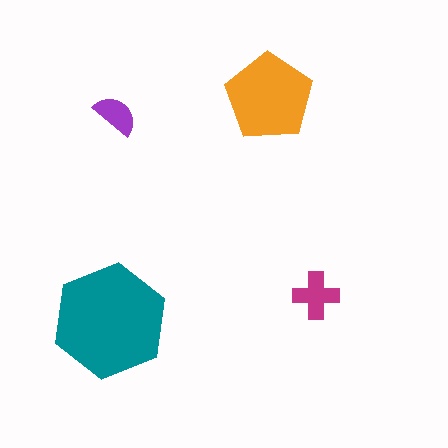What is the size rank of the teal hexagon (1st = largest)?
1st.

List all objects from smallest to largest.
The purple semicircle, the magenta cross, the orange pentagon, the teal hexagon.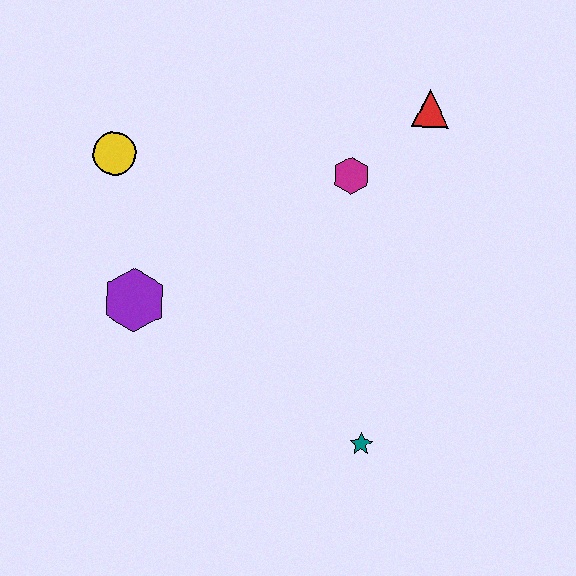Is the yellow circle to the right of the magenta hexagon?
No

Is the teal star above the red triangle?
No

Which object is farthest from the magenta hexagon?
The teal star is farthest from the magenta hexagon.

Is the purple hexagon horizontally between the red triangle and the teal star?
No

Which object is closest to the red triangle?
The magenta hexagon is closest to the red triangle.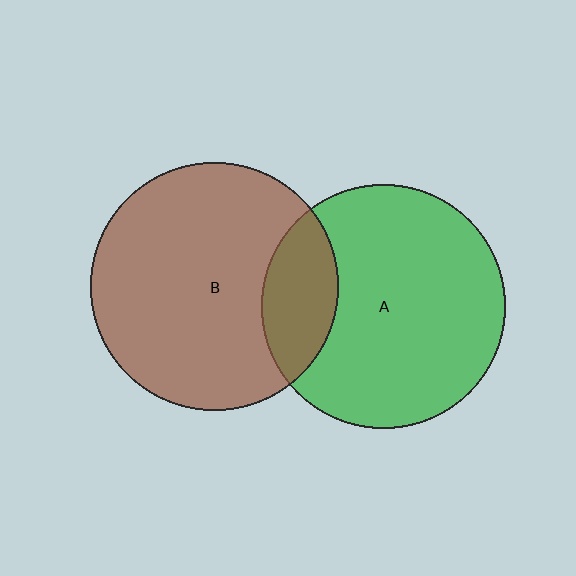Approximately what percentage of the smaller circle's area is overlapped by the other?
Approximately 20%.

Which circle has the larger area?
Circle B (brown).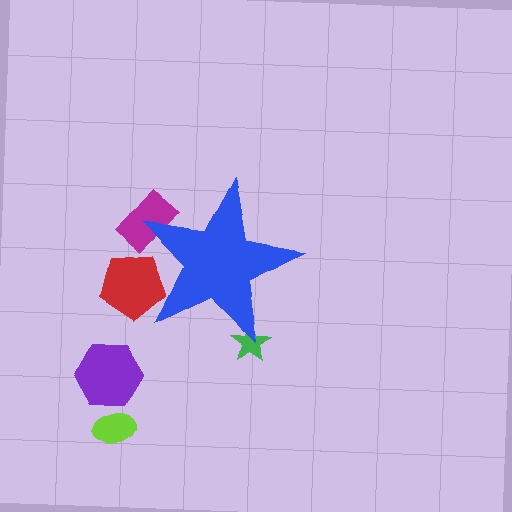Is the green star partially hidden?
Yes, the green star is partially hidden behind the blue star.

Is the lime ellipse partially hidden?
No, the lime ellipse is fully visible.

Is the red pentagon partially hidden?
Yes, the red pentagon is partially hidden behind the blue star.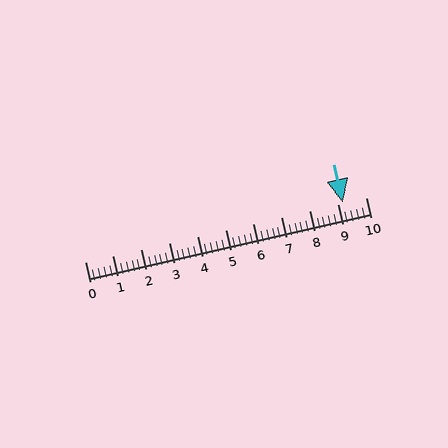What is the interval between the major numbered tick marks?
The major tick marks are spaced 1 units apart.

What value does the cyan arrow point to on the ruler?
The cyan arrow points to approximately 9.2.